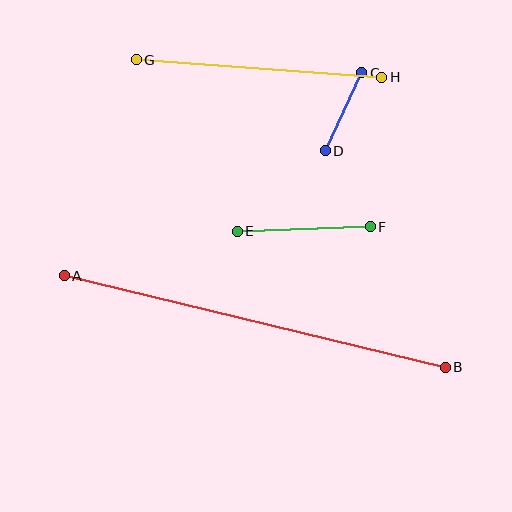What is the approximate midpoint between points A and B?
The midpoint is at approximately (255, 322) pixels.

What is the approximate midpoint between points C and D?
The midpoint is at approximately (344, 112) pixels.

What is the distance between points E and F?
The distance is approximately 134 pixels.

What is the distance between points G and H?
The distance is approximately 246 pixels.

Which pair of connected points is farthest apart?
Points A and B are farthest apart.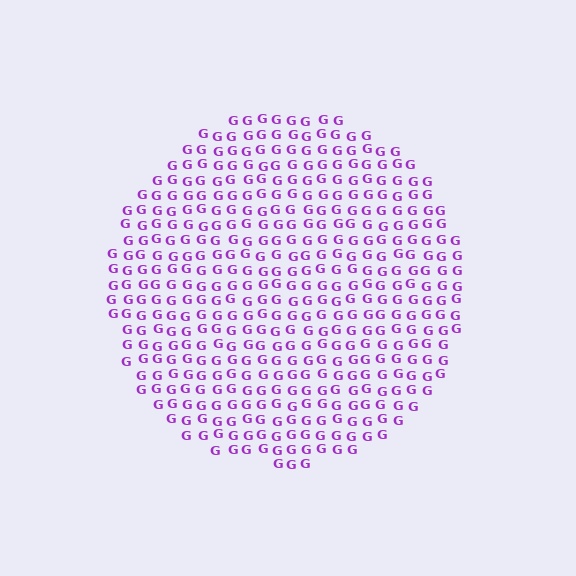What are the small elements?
The small elements are letter G's.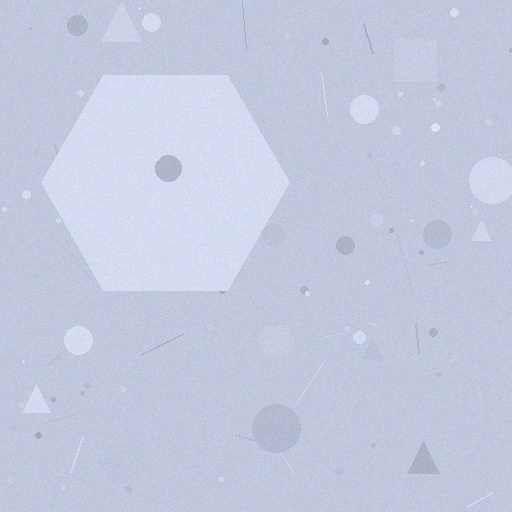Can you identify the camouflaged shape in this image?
The camouflaged shape is a hexagon.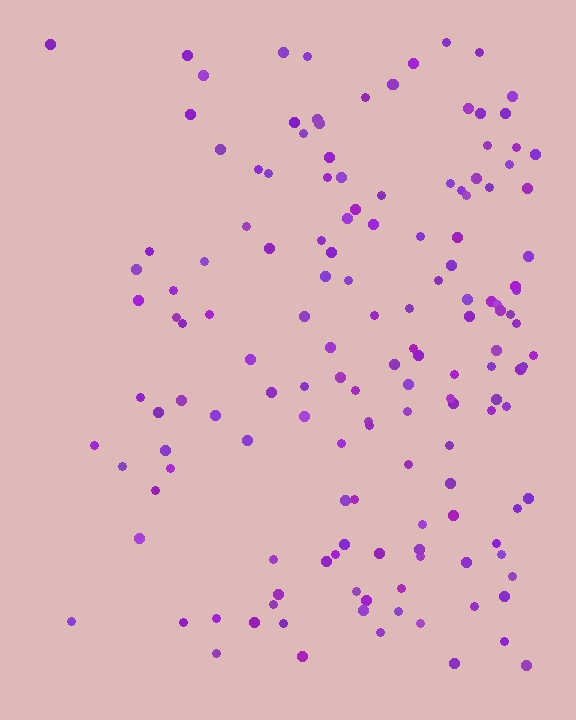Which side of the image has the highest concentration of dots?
The right.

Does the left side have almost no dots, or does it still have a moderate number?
Still a moderate number, just noticeably fewer than the right.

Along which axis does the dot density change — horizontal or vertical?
Horizontal.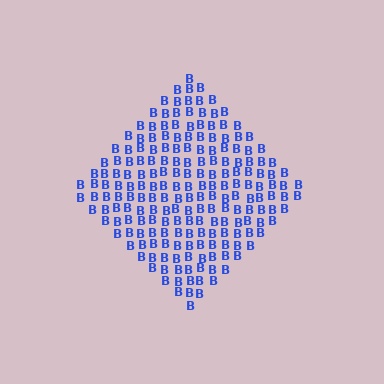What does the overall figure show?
The overall figure shows a diamond.